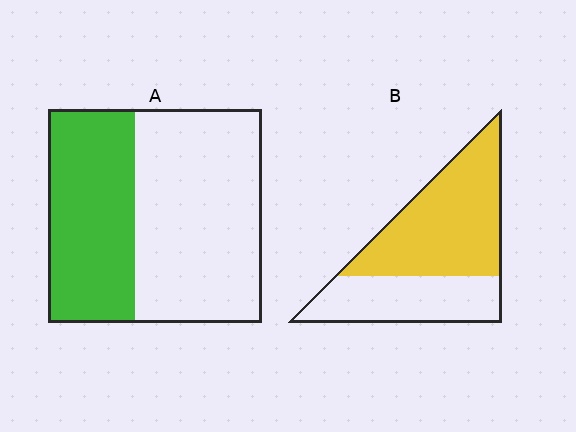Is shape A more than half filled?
No.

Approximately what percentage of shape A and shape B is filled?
A is approximately 40% and B is approximately 60%.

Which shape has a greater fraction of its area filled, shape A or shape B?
Shape B.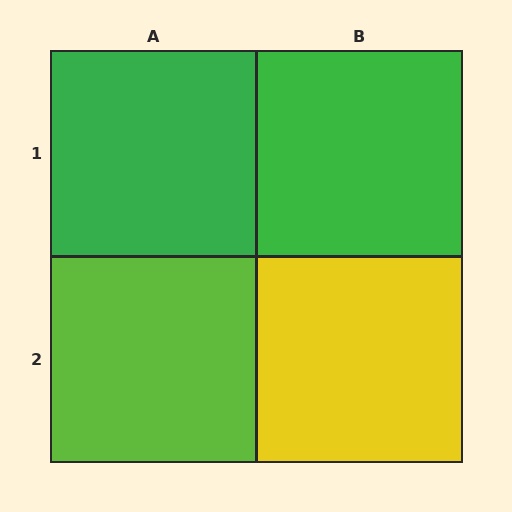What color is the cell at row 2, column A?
Lime.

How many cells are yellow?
1 cell is yellow.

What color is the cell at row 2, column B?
Yellow.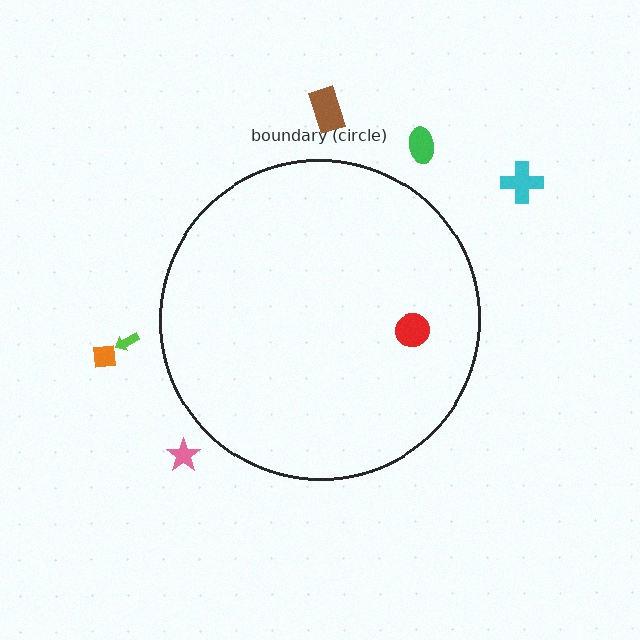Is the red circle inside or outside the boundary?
Inside.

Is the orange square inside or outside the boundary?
Outside.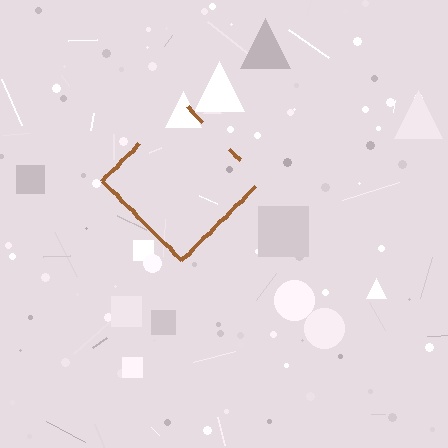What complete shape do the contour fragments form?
The contour fragments form a diamond.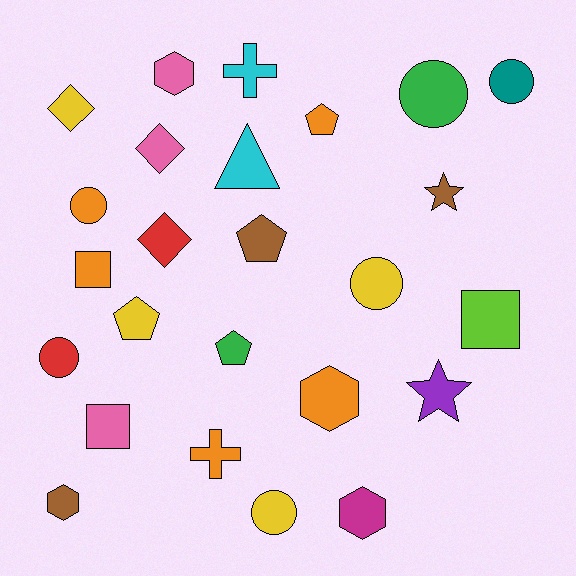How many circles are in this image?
There are 6 circles.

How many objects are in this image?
There are 25 objects.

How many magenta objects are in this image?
There is 1 magenta object.